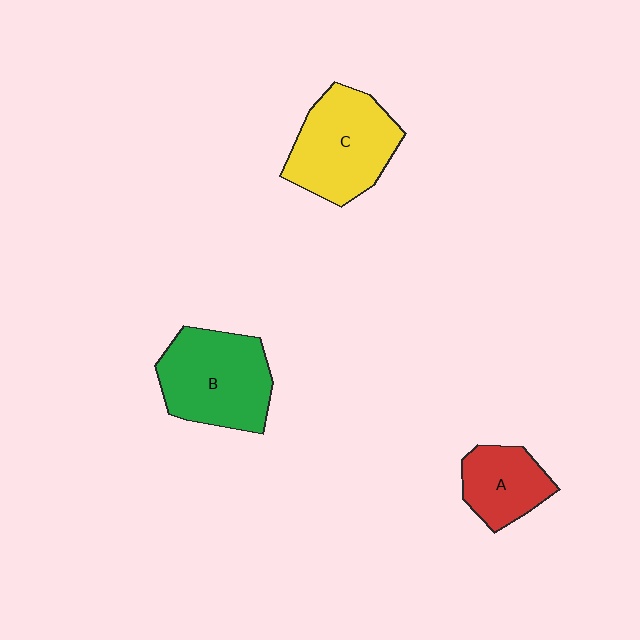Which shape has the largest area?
Shape B (green).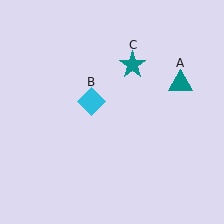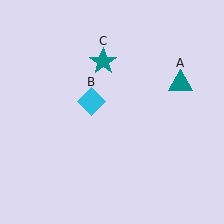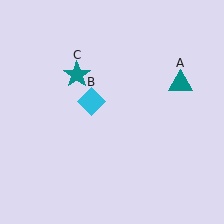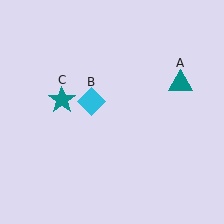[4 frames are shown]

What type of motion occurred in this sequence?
The teal star (object C) rotated counterclockwise around the center of the scene.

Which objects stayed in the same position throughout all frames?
Teal triangle (object A) and cyan diamond (object B) remained stationary.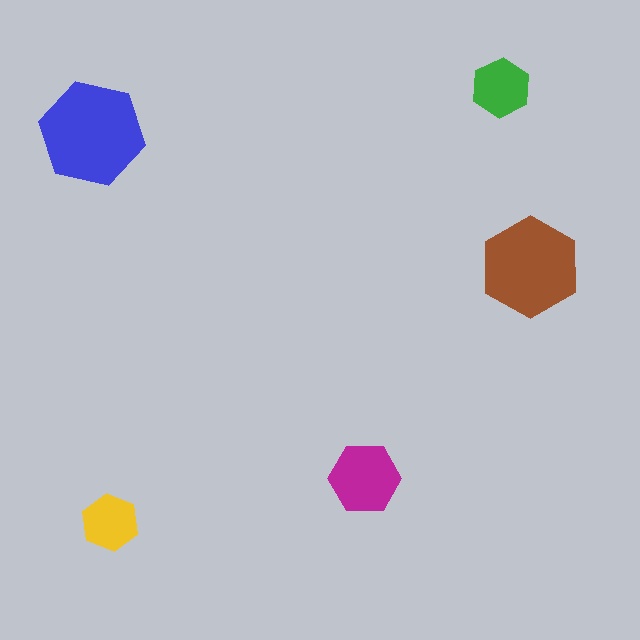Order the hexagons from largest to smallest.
the blue one, the brown one, the magenta one, the green one, the yellow one.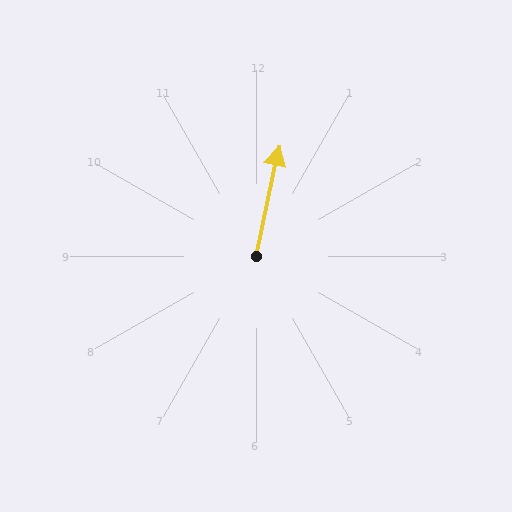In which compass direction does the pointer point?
North.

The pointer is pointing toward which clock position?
Roughly 12 o'clock.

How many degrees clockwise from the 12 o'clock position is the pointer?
Approximately 12 degrees.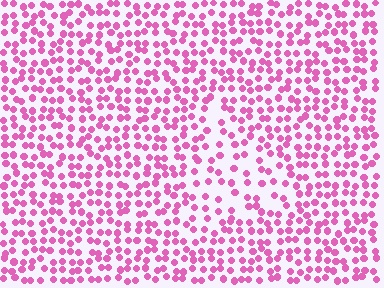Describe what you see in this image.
The image contains small pink elements arranged at two different densities. A triangle-shaped region is visible where the elements are less densely packed than the surrounding area.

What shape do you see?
I see a triangle.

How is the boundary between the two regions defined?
The boundary is defined by a change in element density (approximately 1.8x ratio). All elements are the same color, size, and shape.